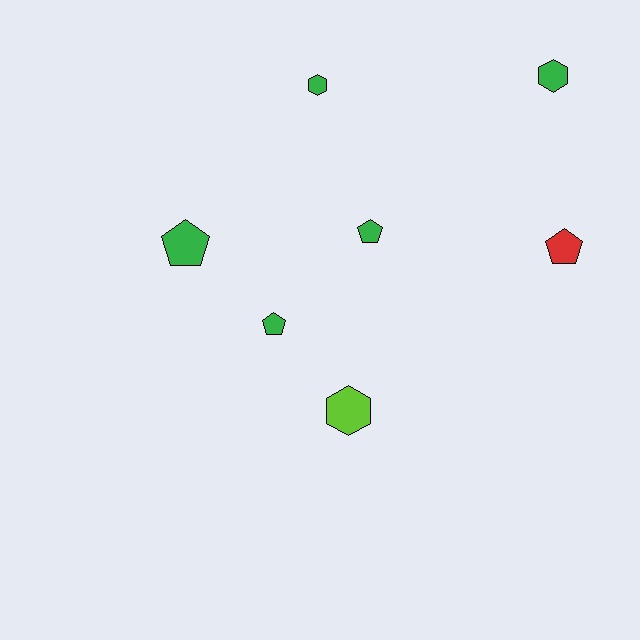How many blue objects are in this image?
There are no blue objects.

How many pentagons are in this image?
There are 4 pentagons.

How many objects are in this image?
There are 7 objects.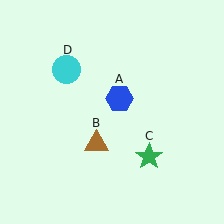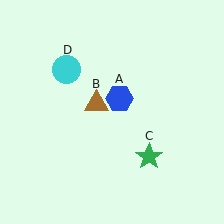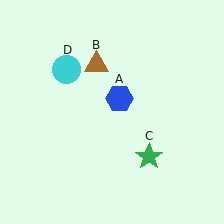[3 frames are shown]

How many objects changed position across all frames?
1 object changed position: brown triangle (object B).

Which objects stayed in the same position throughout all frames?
Blue hexagon (object A) and green star (object C) and cyan circle (object D) remained stationary.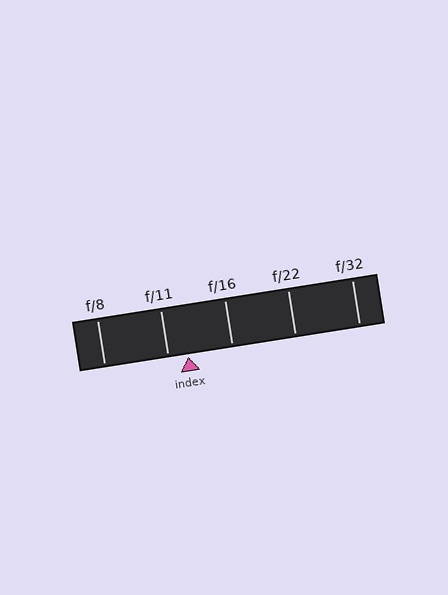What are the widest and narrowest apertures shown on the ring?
The widest aperture shown is f/8 and the narrowest is f/32.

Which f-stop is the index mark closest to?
The index mark is closest to f/11.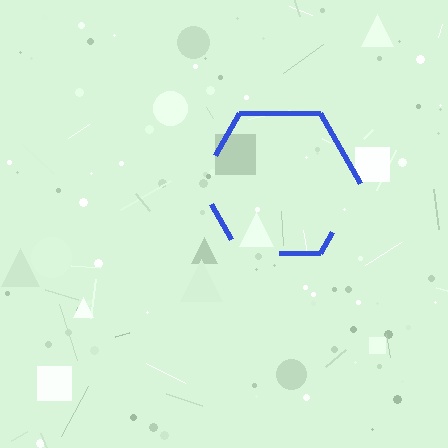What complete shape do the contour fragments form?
The contour fragments form a hexagon.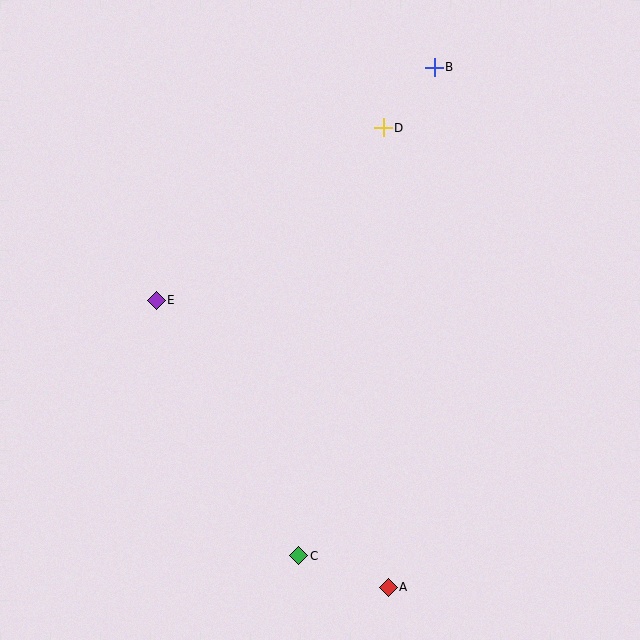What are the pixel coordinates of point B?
Point B is at (434, 67).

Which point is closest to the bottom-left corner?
Point C is closest to the bottom-left corner.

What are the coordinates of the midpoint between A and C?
The midpoint between A and C is at (344, 572).